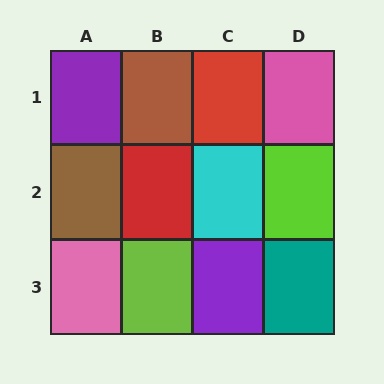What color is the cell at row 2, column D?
Lime.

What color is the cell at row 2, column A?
Brown.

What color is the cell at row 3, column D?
Teal.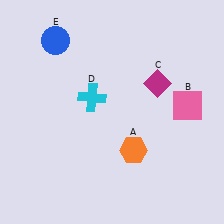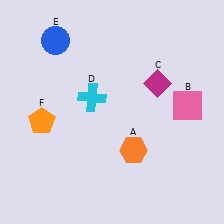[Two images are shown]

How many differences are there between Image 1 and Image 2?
There is 1 difference between the two images.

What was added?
An orange pentagon (F) was added in Image 2.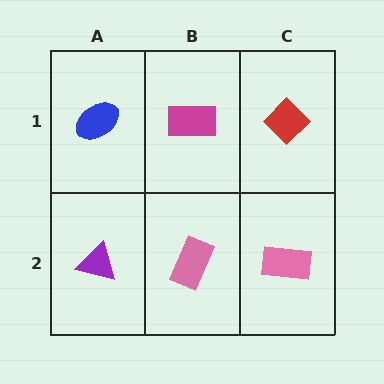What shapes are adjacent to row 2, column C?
A red diamond (row 1, column C), a pink rectangle (row 2, column B).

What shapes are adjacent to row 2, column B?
A magenta rectangle (row 1, column B), a purple triangle (row 2, column A), a pink rectangle (row 2, column C).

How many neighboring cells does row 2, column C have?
2.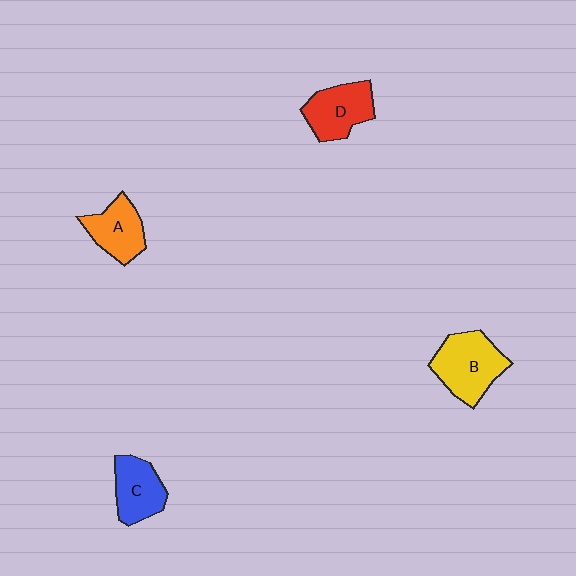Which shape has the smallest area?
Shape A (orange).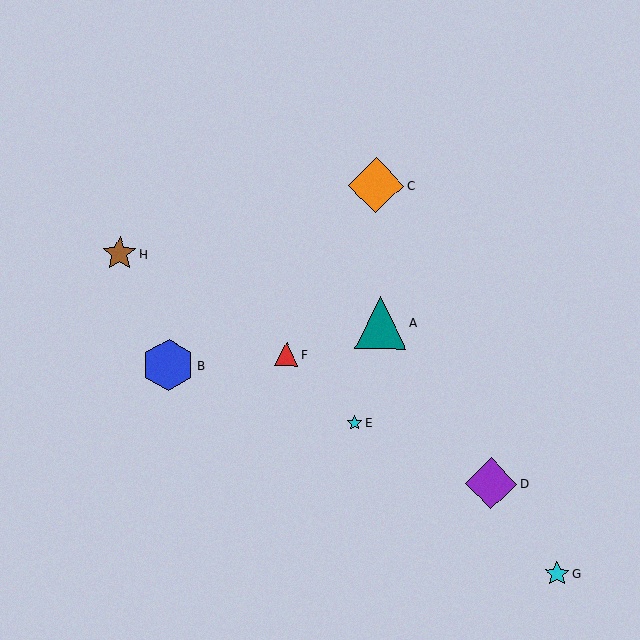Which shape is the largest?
The orange diamond (labeled C) is the largest.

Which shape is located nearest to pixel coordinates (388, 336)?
The teal triangle (labeled A) at (381, 323) is nearest to that location.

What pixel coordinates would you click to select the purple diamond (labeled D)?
Click at (491, 484) to select the purple diamond D.